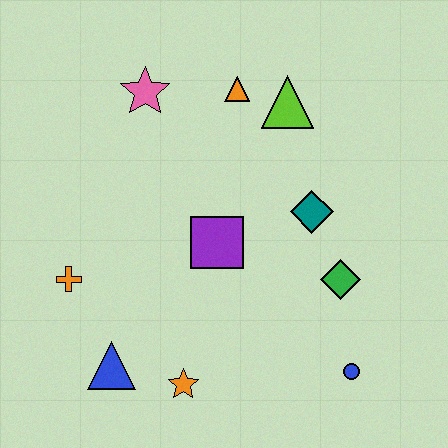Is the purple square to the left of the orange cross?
No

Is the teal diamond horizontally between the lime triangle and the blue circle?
Yes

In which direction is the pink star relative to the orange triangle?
The pink star is to the left of the orange triangle.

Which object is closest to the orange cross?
The blue triangle is closest to the orange cross.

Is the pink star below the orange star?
No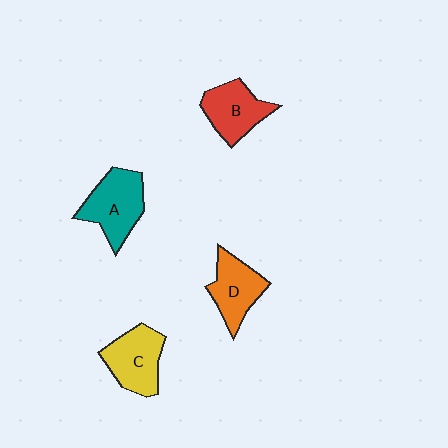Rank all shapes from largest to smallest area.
From largest to smallest: A (teal), C (yellow), B (red), D (orange).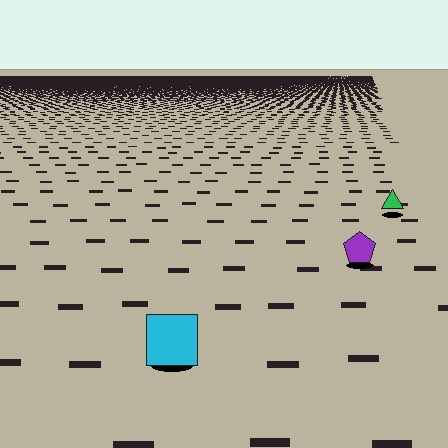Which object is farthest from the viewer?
The green triangle is farthest from the viewer. It appears smaller and the ground texture around it is denser.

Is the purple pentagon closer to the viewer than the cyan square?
No. The cyan square is closer — you can tell from the texture gradient: the ground texture is coarser near it.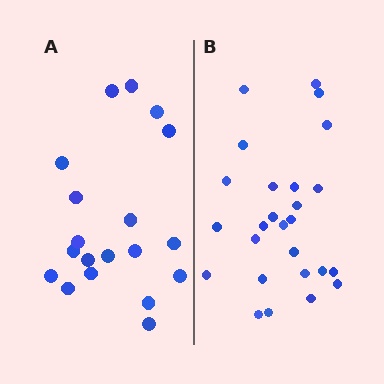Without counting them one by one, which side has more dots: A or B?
Region B (the right region) has more dots.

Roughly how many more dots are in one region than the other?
Region B has roughly 8 or so more dots than region A.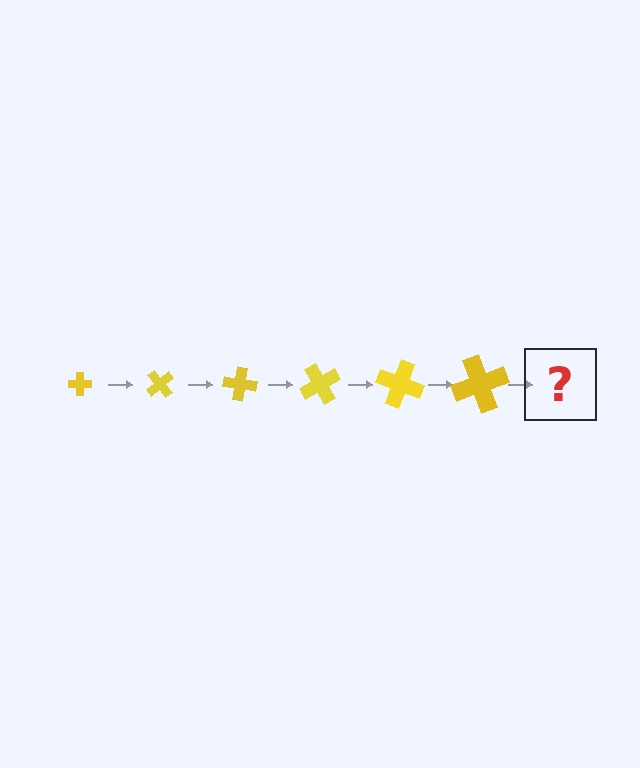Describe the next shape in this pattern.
It should be a cross, larger than the previous one and rotated 300 degrees from the start.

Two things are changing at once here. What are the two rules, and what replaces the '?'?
The two rules are that the cross grows larger each step and it rotates 50 degrees each step. The '?' should be a cross, larger than the previous one and rotated 300 degrees from the start.